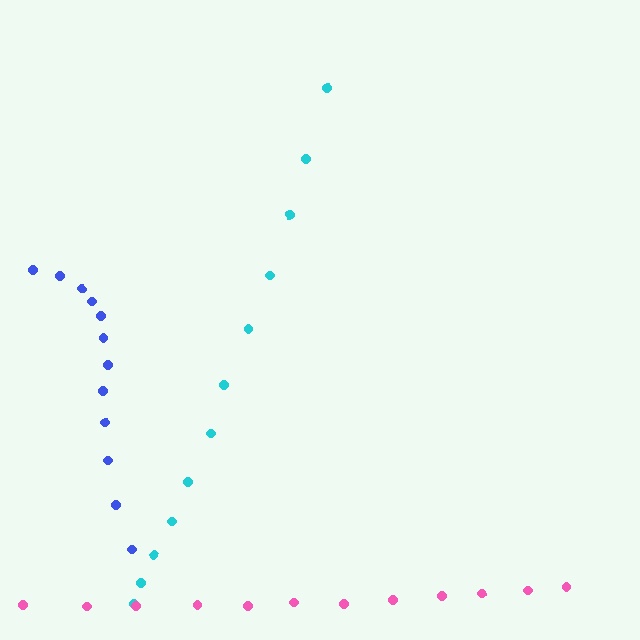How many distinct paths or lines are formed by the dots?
There are 3 distinct paths.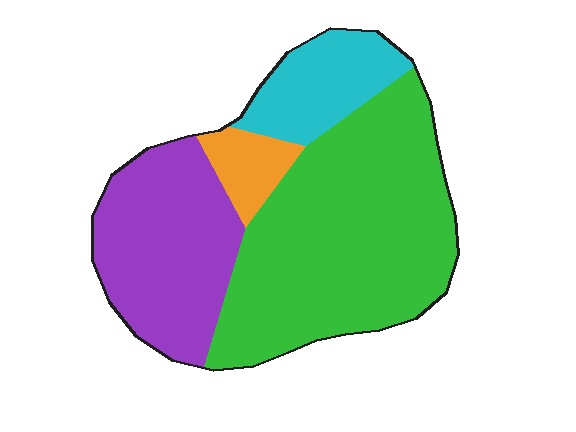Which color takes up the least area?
Orange, at roughly 5%.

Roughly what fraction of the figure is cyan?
Cyan takes up about one eighth (1/8) of the figure.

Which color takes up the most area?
Green, at roughly 50%.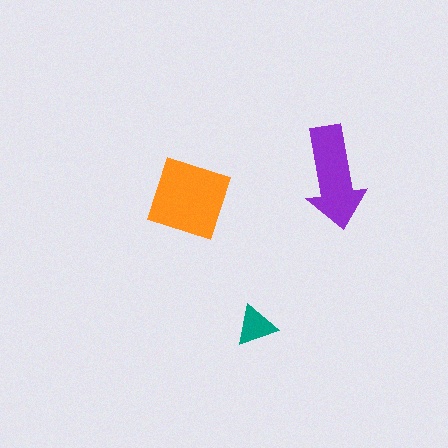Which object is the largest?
The orange square.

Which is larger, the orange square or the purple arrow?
The orange square.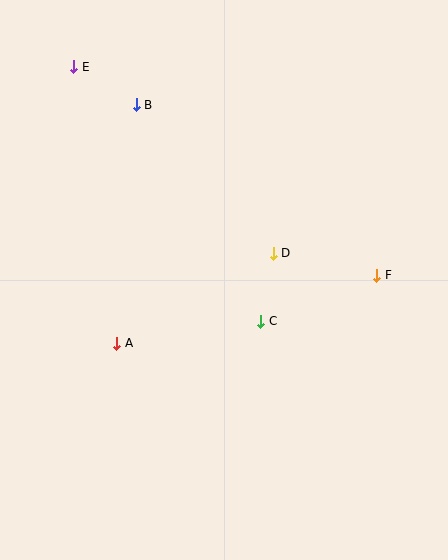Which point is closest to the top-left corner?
Point E is closest to the top-left corner.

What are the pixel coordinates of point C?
Point C is at (261, 321).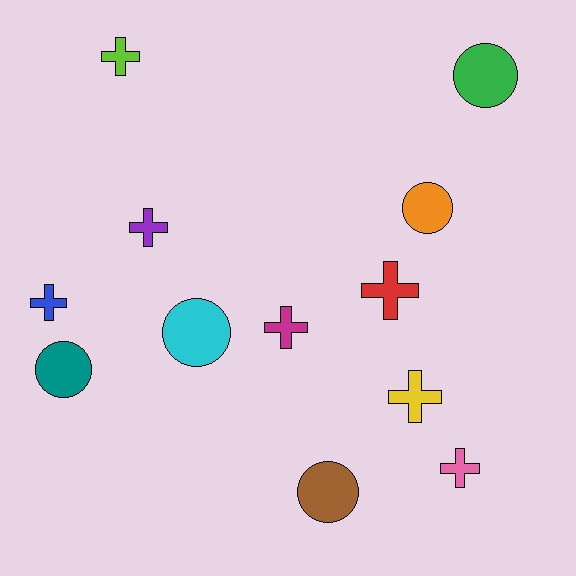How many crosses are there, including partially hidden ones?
There are 7 crosses.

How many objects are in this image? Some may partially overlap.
There are 12 objects.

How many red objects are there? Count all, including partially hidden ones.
There is 1 red object.